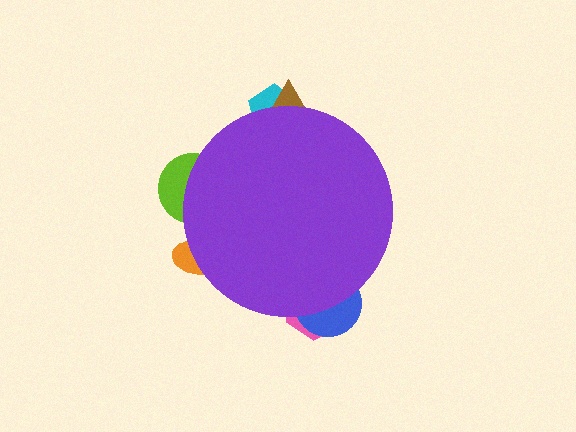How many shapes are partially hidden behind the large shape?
6 shapes are partially hidden.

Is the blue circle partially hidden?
Yes, the blue circle is partially hidden behind the purple circle.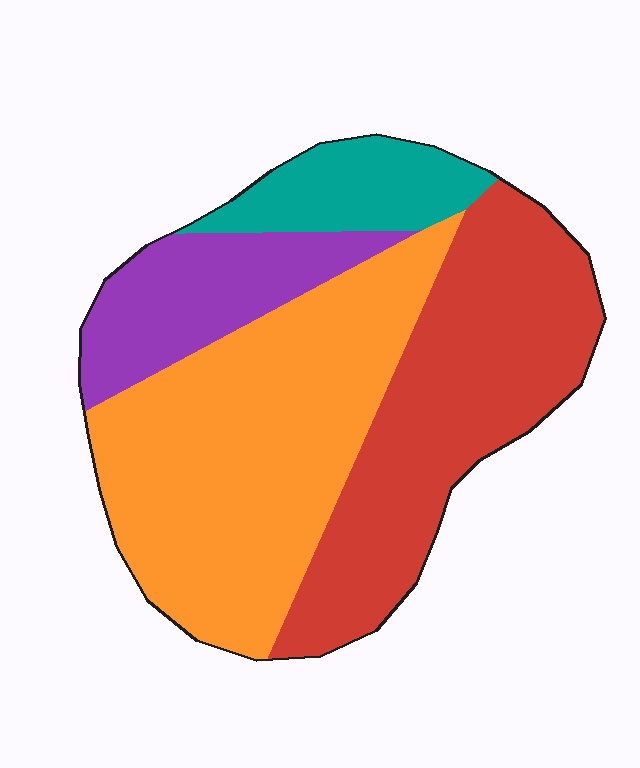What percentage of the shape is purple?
Purple covers roughly 15% of the shape.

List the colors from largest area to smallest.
From largest to smallest: orange, red, purple, teal.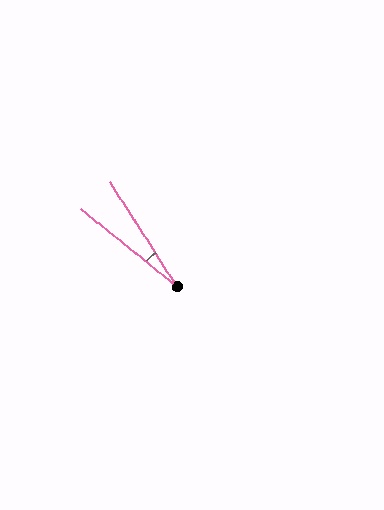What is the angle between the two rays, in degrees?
Approximately 19 degrees.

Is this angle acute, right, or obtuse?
It is acute.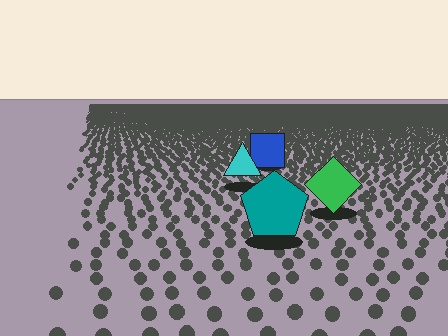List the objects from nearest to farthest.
From nearest to farthest: the teal pentagon, the green diamond, the cyan triangle, the blue square.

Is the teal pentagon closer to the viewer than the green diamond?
Yes. The teal pentagon is closer — you can tell from the texture gradient: the ground texture is coarser near it.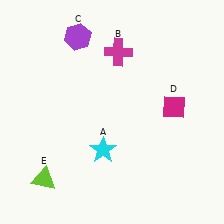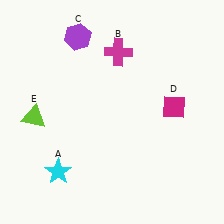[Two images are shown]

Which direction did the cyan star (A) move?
The cyan star (A) moved left.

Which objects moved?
The objects that moved are: the cyan star (A), the lime triangle (E).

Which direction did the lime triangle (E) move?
The lime triangle (E) moved up.